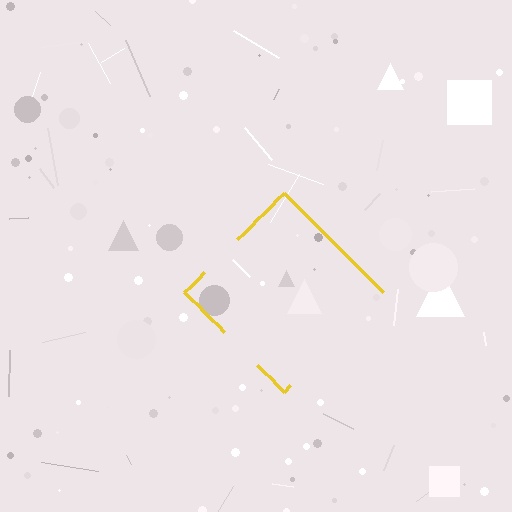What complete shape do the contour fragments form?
The contour fragments form a diamond.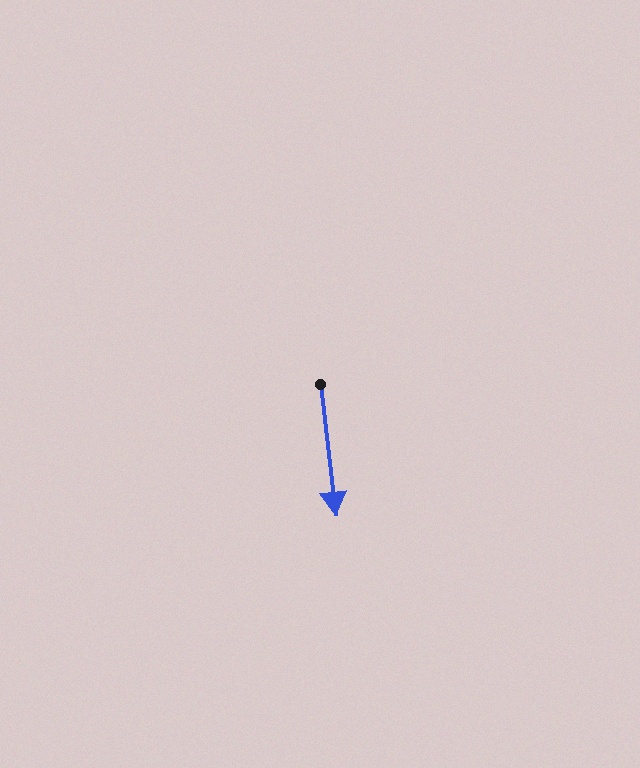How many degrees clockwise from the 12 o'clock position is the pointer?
Approximately 173 degrees.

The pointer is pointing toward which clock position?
Roughly 6 o'clock.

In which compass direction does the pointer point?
South.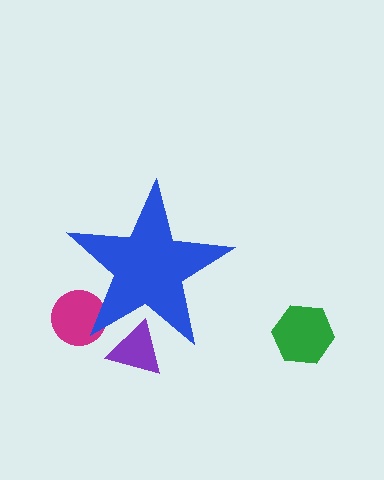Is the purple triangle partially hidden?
Yes, the purple triangle is partially hidden behind the blue star.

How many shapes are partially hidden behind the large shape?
2 shapes are partially hidden.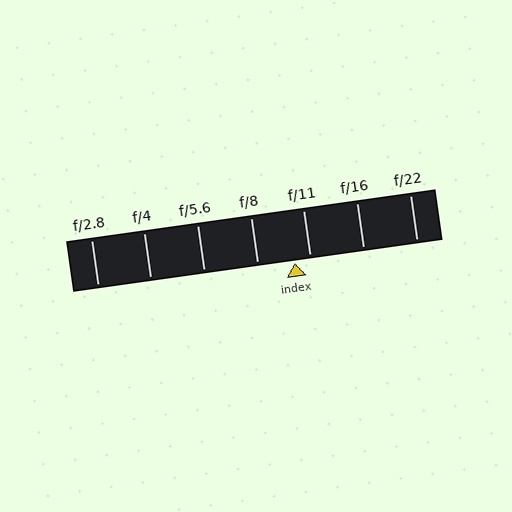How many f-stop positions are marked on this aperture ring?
There are 7 f-stop positions marked.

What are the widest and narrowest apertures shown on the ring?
The widest aperture shown is f/2.8 and the narrowest is f/22.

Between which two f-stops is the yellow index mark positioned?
The index mark is between f/8 and f/11.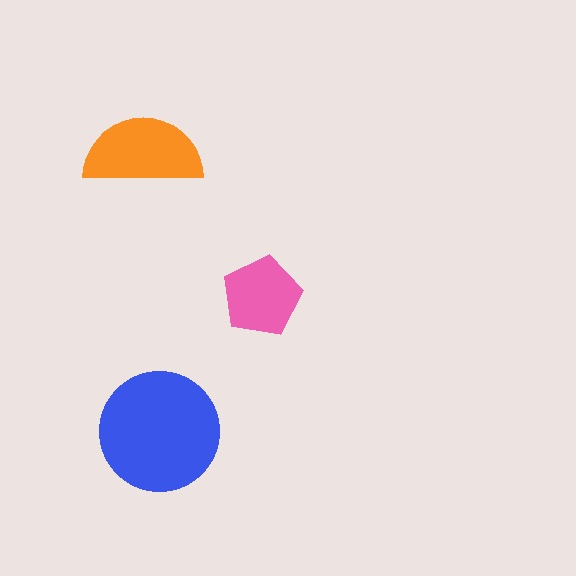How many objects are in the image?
There are 3 objects in the image.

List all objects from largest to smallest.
The blue circle, the orange semicircle, the pink pentagon.